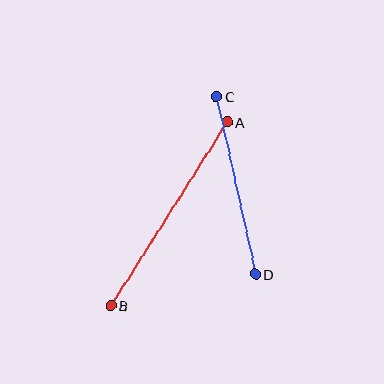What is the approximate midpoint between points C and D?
The midpoint is at approximately (236, 185) pixels.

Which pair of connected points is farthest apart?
Points A and B are farthest apart.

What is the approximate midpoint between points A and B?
The midpoint is at approximately (169, 214) pixels.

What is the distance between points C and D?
The distance is approximately 182 pixels.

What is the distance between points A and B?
The distance is approximately 217 pixels.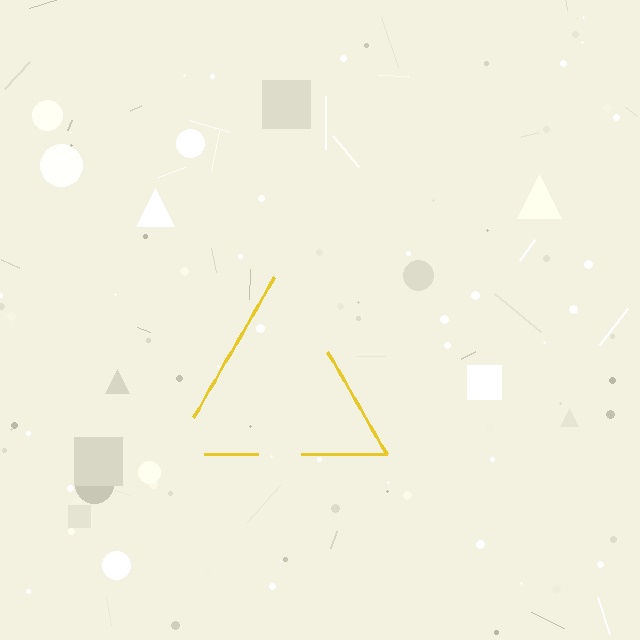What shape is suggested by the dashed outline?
The dashed outline suggests a triangle.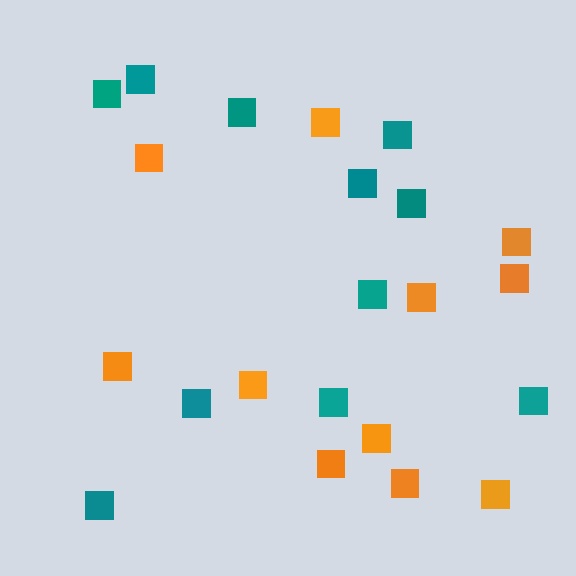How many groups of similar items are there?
There are 2 groups: one group of teal squares (11) and one group of orange squares (11).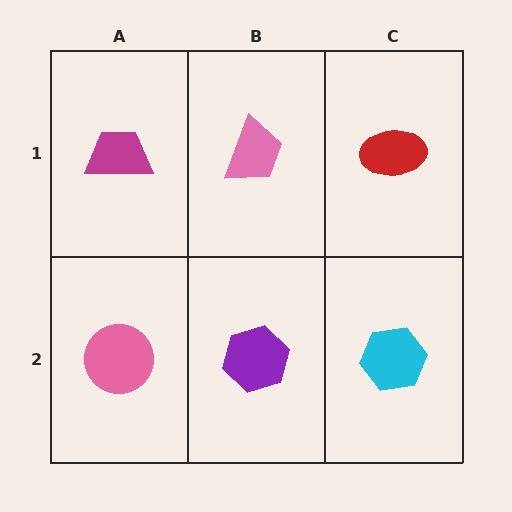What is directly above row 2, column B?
A pink trapezoid.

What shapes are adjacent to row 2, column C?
A red ellipse (row 1, column C), a purple hexagon (row 2, column B).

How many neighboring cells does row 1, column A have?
2.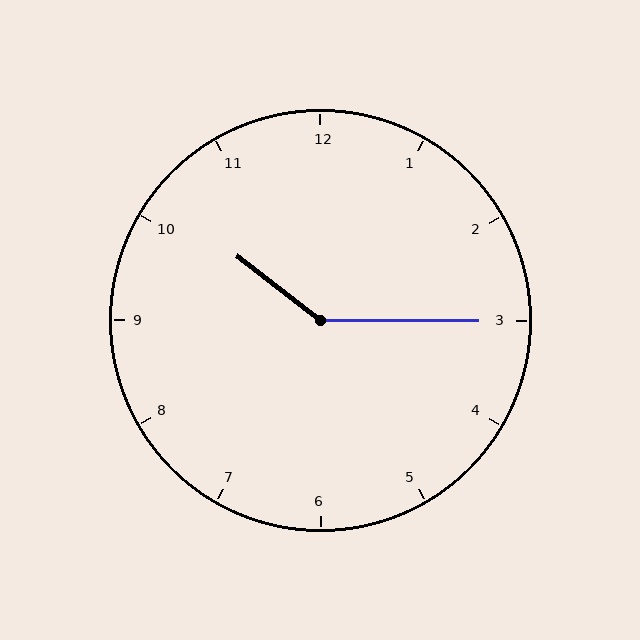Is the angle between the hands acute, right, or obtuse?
It is obtuse.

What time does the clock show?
10:15.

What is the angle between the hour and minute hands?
Approximately 142 degrees.